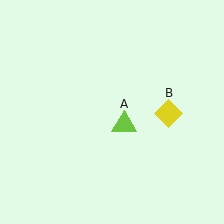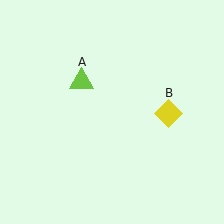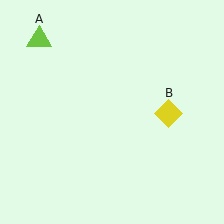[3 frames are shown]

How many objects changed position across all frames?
1 object changed position: lime triangle (object A).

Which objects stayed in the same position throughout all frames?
Yellow diamond (object B) remained stationary.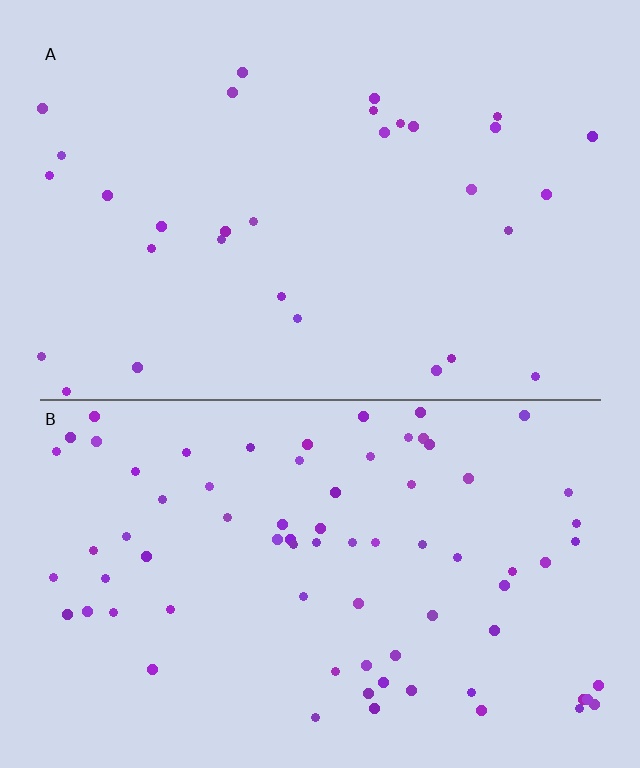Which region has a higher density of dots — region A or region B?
B (the bottom).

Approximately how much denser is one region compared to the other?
Approximately 2.5× — region B over region A.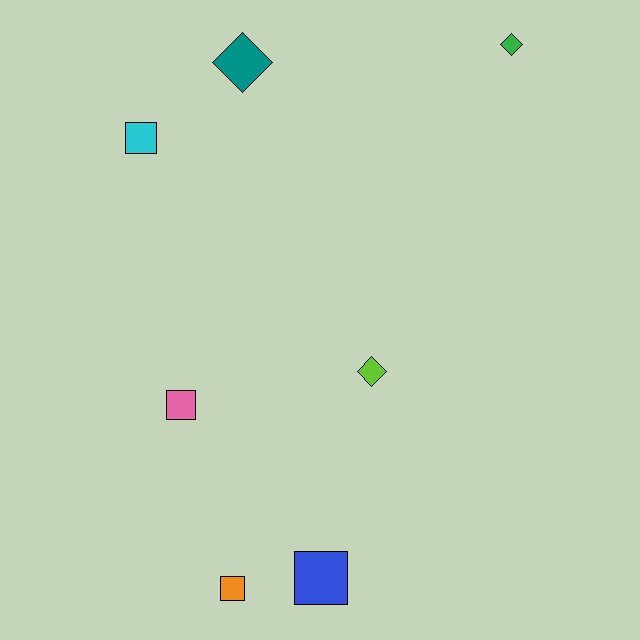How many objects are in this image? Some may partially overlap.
There are 7 objects.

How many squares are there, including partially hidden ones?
There are 4 squares.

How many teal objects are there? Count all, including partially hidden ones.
There is 1 teal object.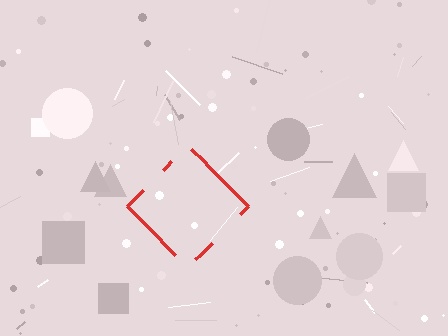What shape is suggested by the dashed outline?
The dashed outline suggests a diamond.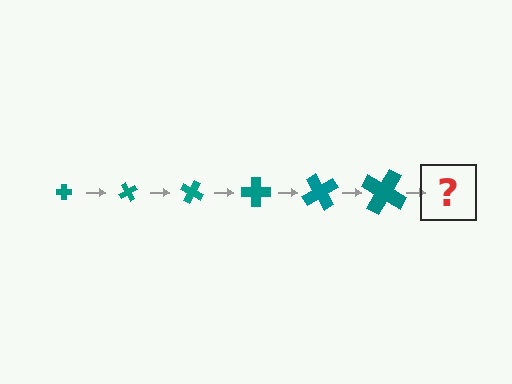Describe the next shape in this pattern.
It should be a cross, larger than the previous one and rotated 360 degrees from the start.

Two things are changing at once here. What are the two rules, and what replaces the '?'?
The two rules are that the cross grows larger each step and it rotates 60 degrees each step. The '?' should be a cross, larger than the previous one and rotated 360 degrees from the start.